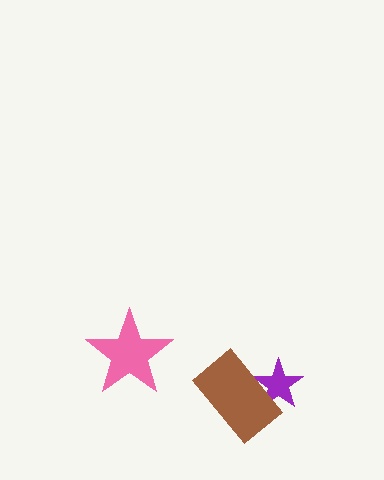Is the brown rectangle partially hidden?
No, no other shape covers it.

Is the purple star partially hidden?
Yes, it is partially covered by another shape.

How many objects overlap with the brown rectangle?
1 object overlaps with the brown rectangle.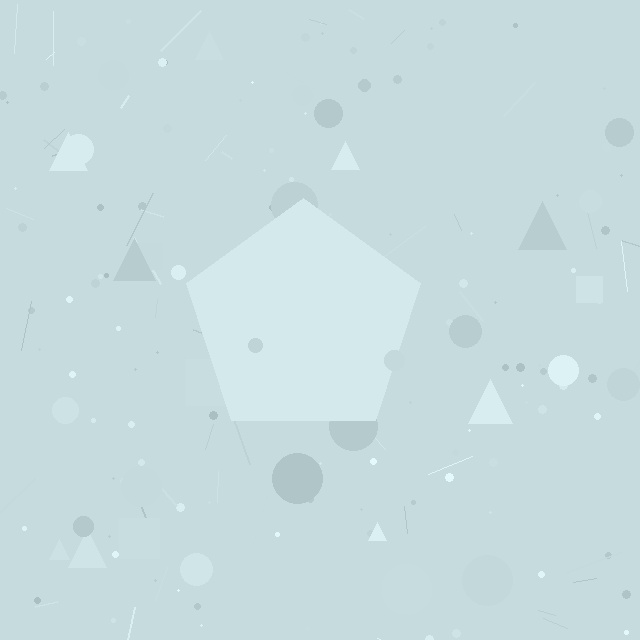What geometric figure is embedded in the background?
A pentagon is embedded in the background.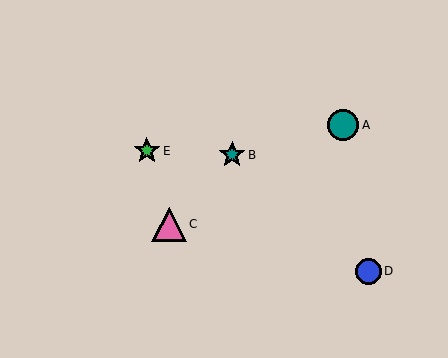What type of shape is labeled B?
Shape B is a teal star.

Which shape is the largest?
The pink triangle (labeled C) is the largest.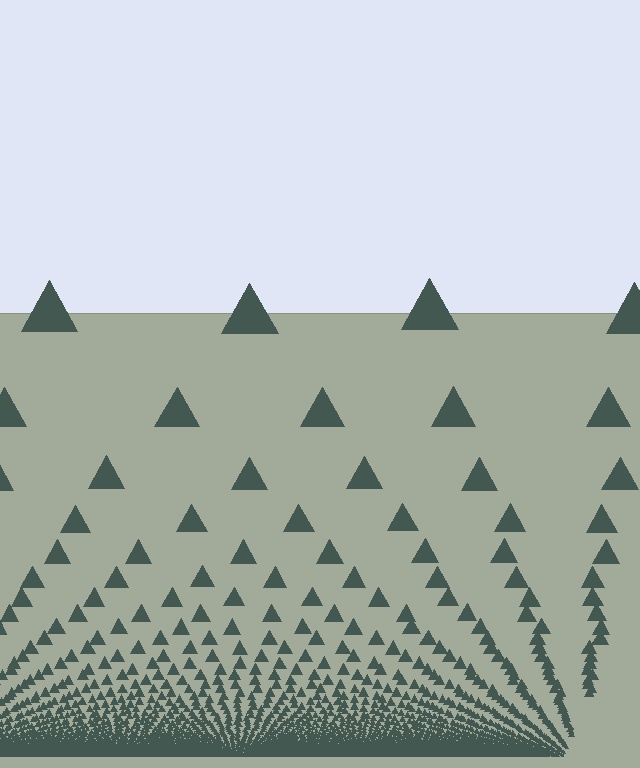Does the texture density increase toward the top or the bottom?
Density increases toward the bottom.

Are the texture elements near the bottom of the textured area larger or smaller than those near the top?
Smaller. The gradient is inverted — elements near the bottom are smaller and denser.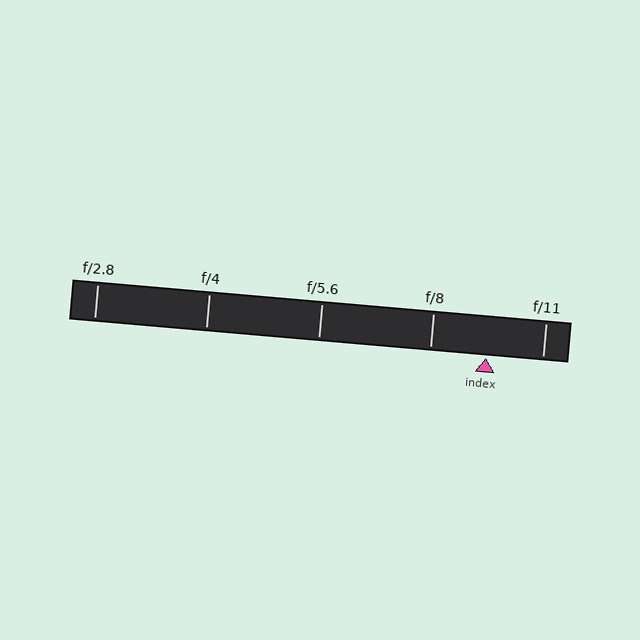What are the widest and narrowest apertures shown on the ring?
The widest aperture shown is f/2.8 and the narrowest is f/11.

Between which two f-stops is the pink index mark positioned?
The index mark is between f/8 and f/11.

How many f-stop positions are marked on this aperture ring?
There are 5 f-stop positions marked.